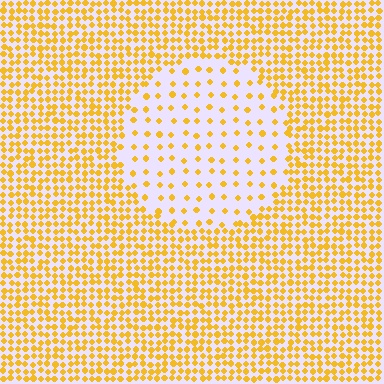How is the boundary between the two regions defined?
The boundary is defined by a change in element density (approximately 3.0x ratio). All elements are the same color, size, and shape.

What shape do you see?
I see a circle.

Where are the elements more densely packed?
The elements are more densely packed outside the circle boundary.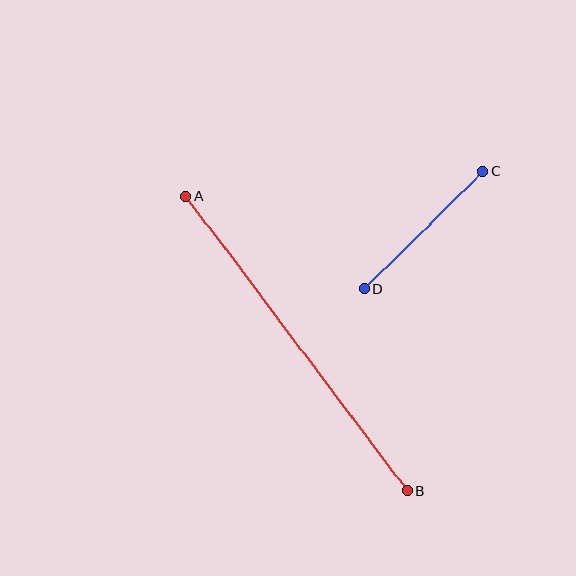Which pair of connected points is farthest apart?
Points A and B are farthest apart.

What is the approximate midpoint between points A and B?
The midpoint is at approximately (296, 343) pixels.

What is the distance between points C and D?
The distance is approximately 167 pixels.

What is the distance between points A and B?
The distance is approximately 368 pixels.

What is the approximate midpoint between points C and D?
The midpoint is at approximately (423, 230) pixels.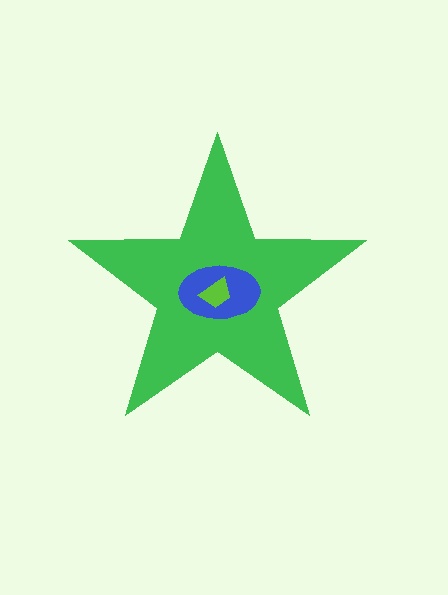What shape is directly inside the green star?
The blue ellipse.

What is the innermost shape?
The lime trapezoid.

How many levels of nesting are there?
3.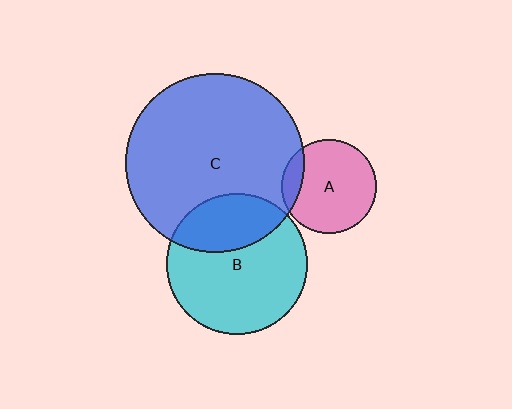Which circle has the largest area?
Circle C (blue).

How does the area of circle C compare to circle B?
Approximately 1.6 times.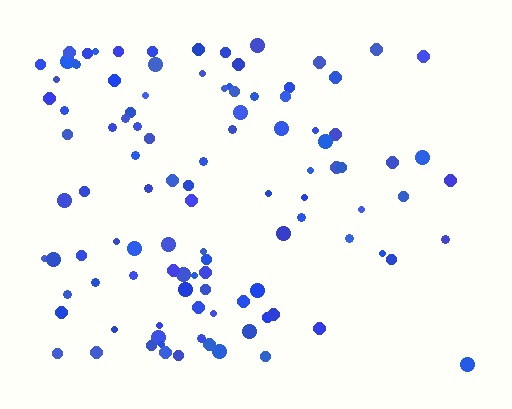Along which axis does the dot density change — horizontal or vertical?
Horizontal.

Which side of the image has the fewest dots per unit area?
The right.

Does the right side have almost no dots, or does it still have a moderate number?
Still a moderate number, just noticeably fewer than the left.